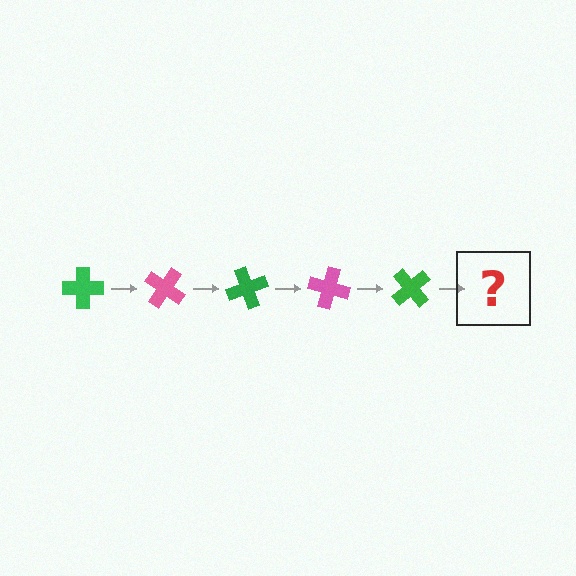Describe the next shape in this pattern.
It should be a pink cross, rotated 175 degrees from the start.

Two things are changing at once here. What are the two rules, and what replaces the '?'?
The two rules are that it rotates 35 degrees each step and the color cycles through green and pink. The '?' should be a pink cross, rotated 175 degrees from the start.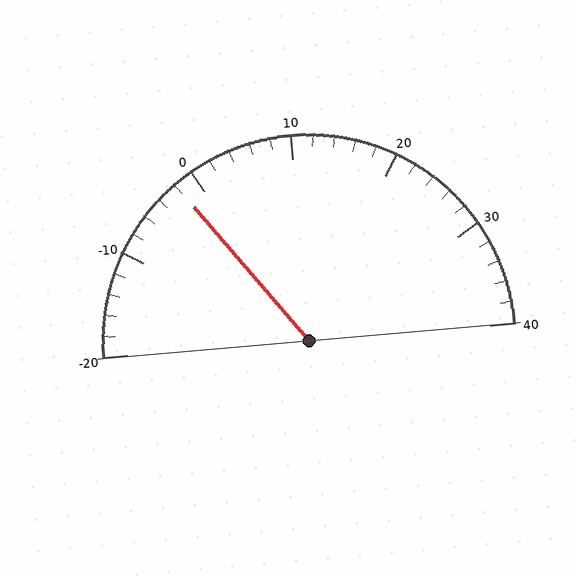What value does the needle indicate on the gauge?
The needle indicates approximately -2.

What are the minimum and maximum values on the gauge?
The gauge ranges from -20 to 40.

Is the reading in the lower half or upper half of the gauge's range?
The reading is in the lower half of the range (-20 to 40).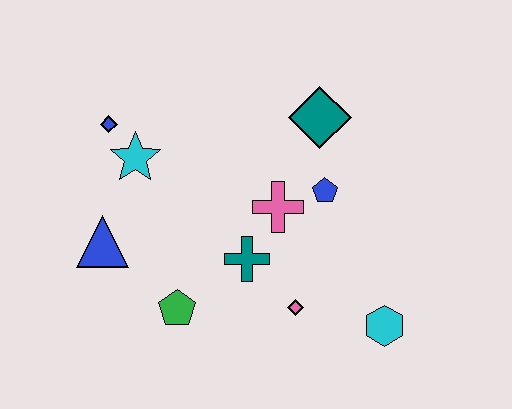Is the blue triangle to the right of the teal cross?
No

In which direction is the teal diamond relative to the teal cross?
The teal diamond is above the teal cross.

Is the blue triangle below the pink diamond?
No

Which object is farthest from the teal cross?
The blue diamond is farthest from the teal cross.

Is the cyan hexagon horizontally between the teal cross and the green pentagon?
No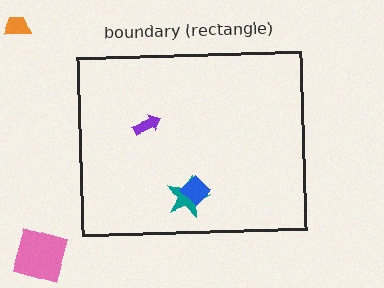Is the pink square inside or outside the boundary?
Outside.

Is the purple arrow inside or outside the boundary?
Inside.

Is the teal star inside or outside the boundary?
Inside.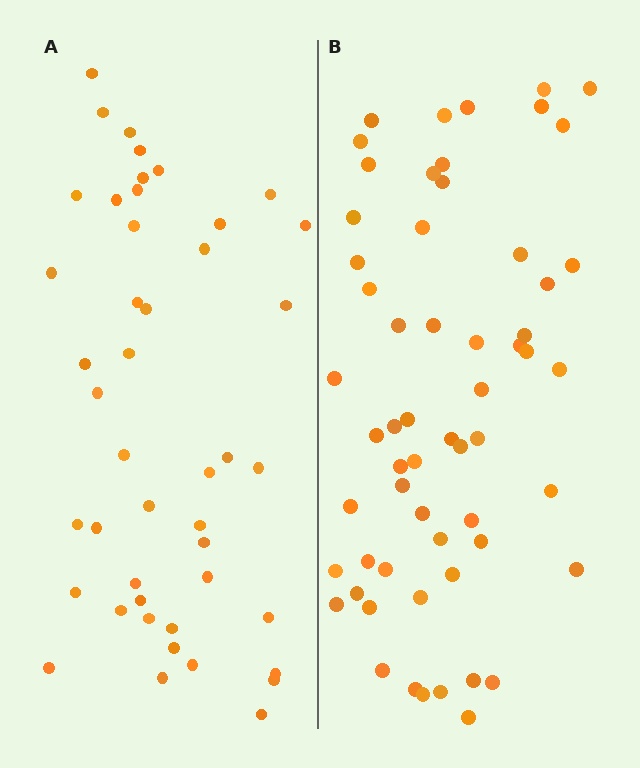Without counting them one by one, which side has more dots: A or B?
Region B (the right region) has more dots.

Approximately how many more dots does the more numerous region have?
Region B has approximately 15 more dots than region A.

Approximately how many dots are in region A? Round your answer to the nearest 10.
About 40 dots. (The exact count is 45, which rounds to 40.)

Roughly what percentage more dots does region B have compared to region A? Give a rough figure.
About 30% more.